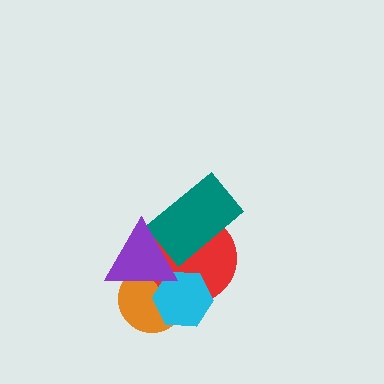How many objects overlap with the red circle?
4 objects overlap with the red circle.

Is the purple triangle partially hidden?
No, no other shape covers it.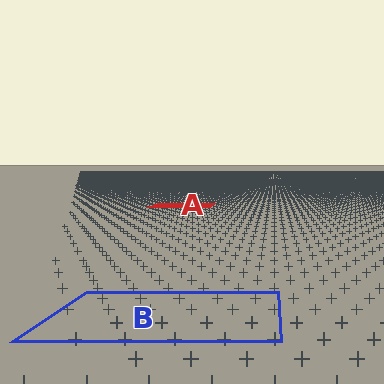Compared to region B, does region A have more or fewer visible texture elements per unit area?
Region A has more texture elements per unit area — they are packed more densely because it is farther away.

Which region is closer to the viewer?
Region B is closer. The texture elements there are larger and more spread out.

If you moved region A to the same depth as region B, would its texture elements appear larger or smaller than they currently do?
They would appear larger. At a closer depth, the same texture elements are projected at a bigger on-screen size.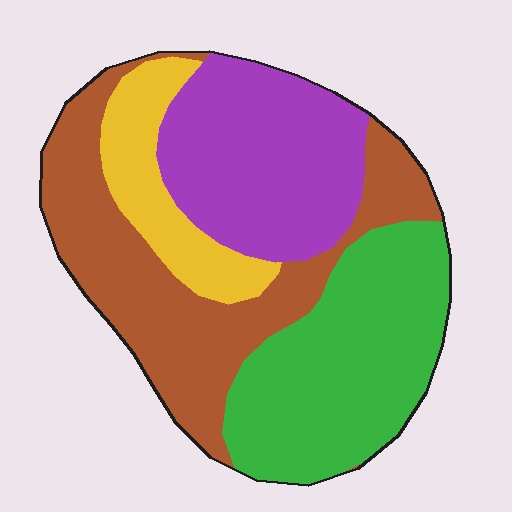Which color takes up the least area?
Yellow, at roughly 10%.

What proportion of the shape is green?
Green takes up about one third (1/3) of the shape.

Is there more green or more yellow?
Green.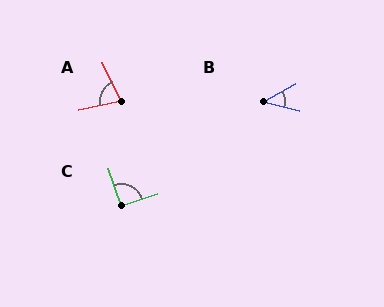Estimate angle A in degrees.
Approximately 76 degrees.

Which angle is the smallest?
B, at approximately 43 degrees.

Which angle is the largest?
C, at approximately 92 degrees.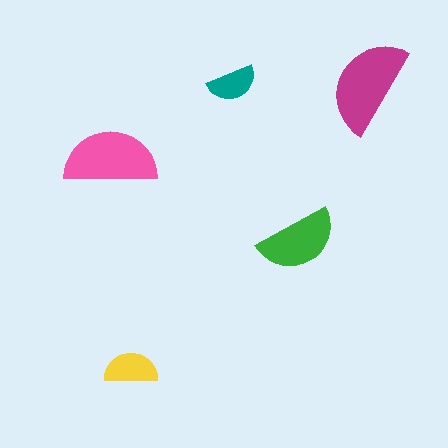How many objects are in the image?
There are 5 objects in the image.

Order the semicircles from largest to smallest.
the magenta one, the pink one, the green one, the yellow one, the teal one.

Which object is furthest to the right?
The magenta semicircle is rightmost.